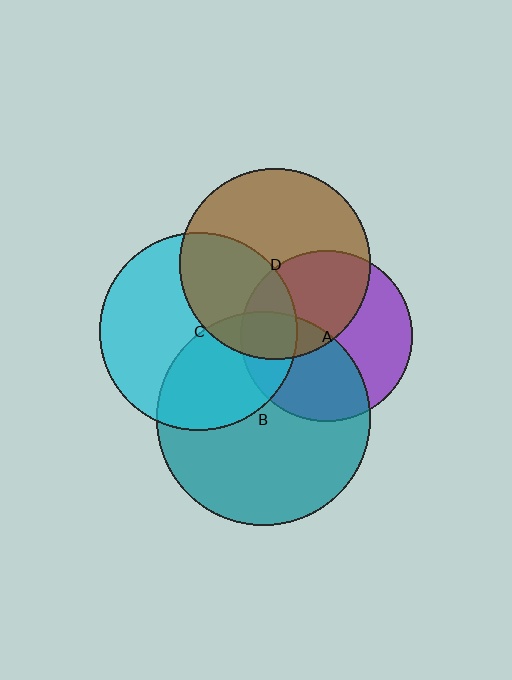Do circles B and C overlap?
Yes.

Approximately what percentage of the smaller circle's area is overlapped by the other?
Approximately 40%.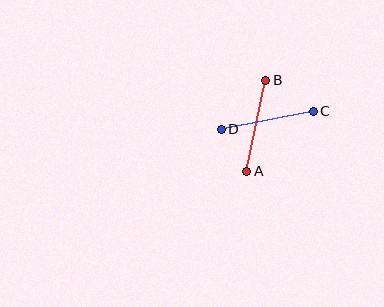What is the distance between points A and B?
The distance is approximately 93 pixels.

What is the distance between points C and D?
The distance is approximately 94 pixels.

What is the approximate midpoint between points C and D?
The midpoint is at approximately (267, 120) pixels.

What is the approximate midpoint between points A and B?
The midpoint is at approximately (256, 126) pixels.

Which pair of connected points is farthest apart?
Points C and D are farthest apart.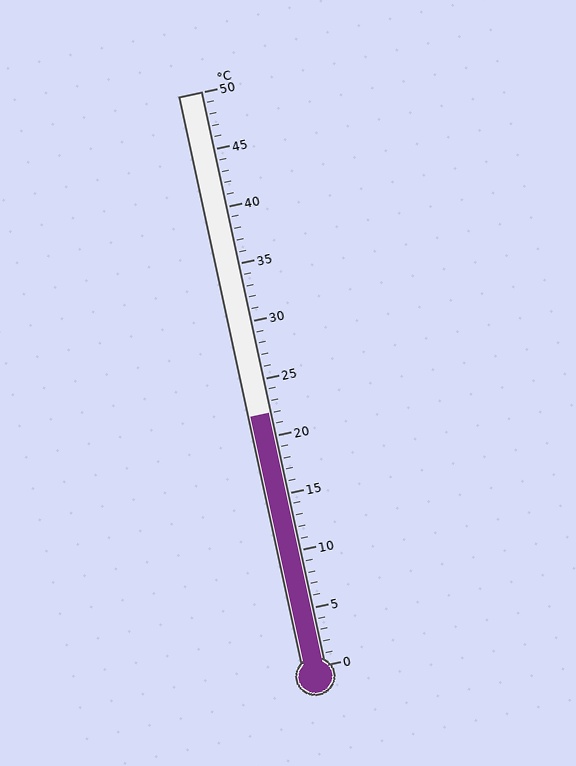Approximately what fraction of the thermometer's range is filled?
The thermometer is filled to approximately 45% of its range.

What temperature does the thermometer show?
The thermometer shows approximately 22°C.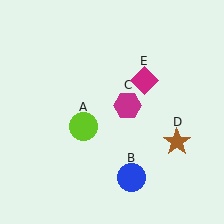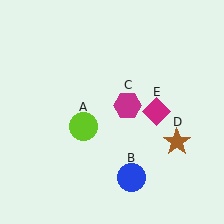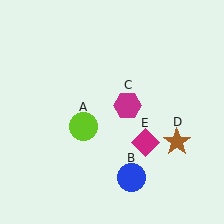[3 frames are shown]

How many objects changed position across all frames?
1 object changed position: magenta diamond (object E).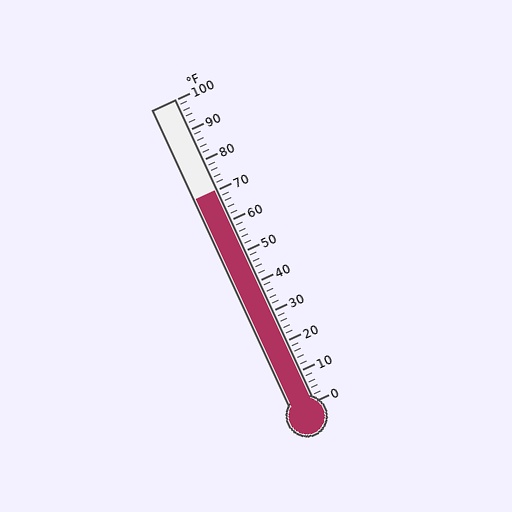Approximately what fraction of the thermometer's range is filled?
The thermometer is filled to approximately 70% of its range.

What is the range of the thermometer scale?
The thermometer scale ranges from 0°F to 100°F.